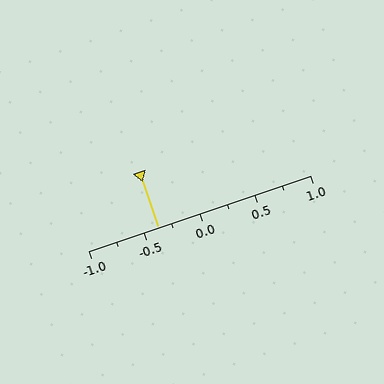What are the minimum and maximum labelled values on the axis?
The axis runs from -1.0 to 1.0.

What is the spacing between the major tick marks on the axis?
The major ticks are spaced 0.5 apart.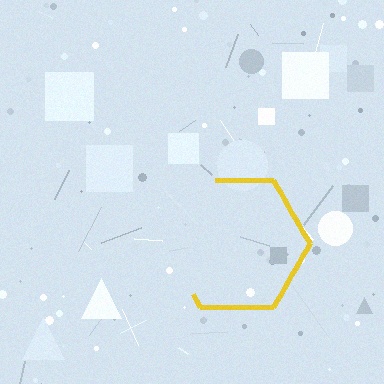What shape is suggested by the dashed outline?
The dashed outline suggests a hexagon.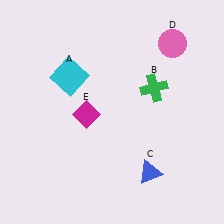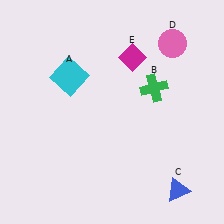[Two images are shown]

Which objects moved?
The objects that moved are: the blue triangle (C), the magenta diamond (E).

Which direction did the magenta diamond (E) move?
The magenta diamond (E) moved up.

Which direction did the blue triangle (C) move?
The blue triangle (C) moved right.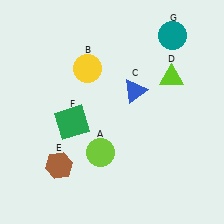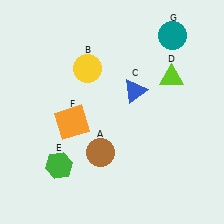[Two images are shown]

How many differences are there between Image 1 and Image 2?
There are 3 differences between the two images.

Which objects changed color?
A changed from lime to brown. E changed from brown to green. F changed from green to orange.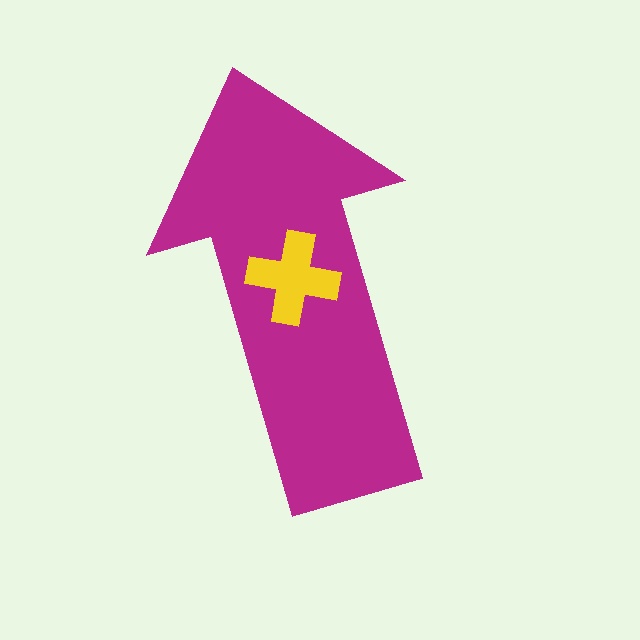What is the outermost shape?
The magenta arrow.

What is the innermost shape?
The yellow cross.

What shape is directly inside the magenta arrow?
The yellow cross.